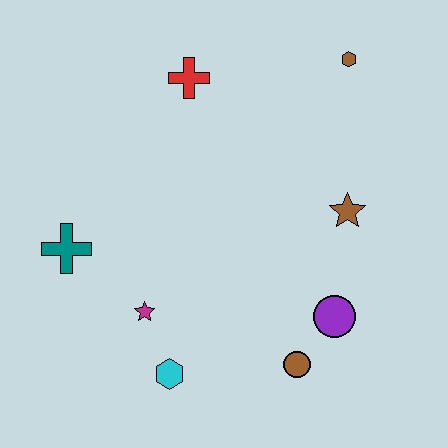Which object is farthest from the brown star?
The teal cross is farthest from the brown star.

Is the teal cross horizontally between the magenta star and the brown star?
No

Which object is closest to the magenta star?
The cyan hexagon is closest to the magenta star.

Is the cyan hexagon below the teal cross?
Yes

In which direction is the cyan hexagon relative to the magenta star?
The cyan hexagon is below the magenta star.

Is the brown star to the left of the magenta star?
No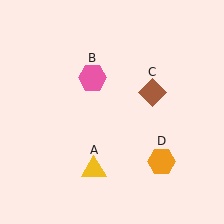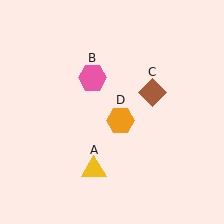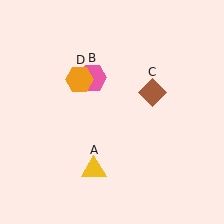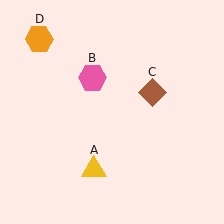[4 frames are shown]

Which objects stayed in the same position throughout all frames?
Yellow triangle (object A) and pink hexagon (object B) and brown diamond (object C) remained stationary.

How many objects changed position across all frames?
1 object changed position: orange hexagon (object D).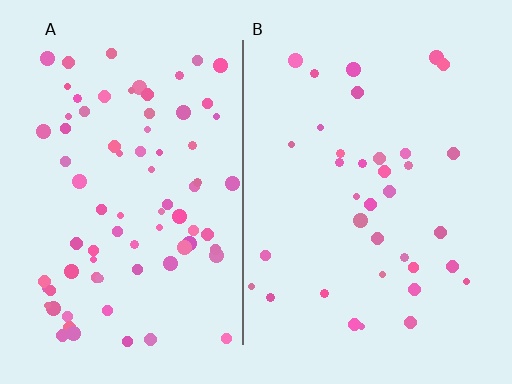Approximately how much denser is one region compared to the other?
Approximately 2.2× — region A over region B.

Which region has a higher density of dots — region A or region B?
A (the left).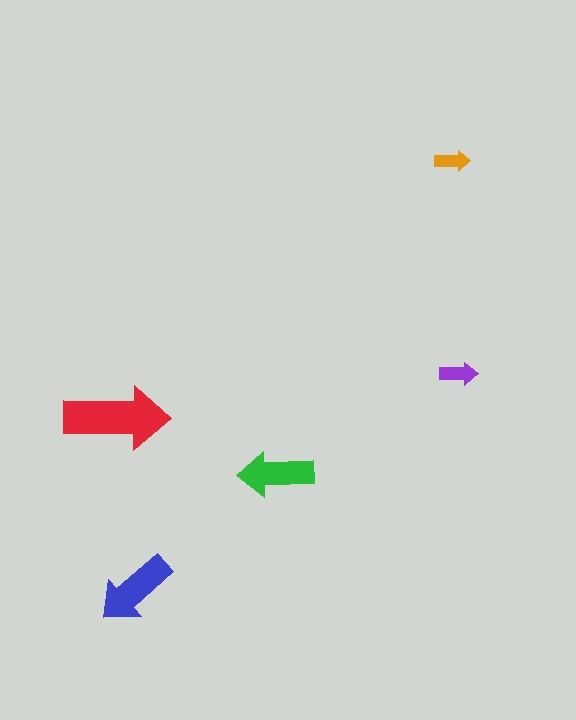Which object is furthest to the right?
The purple arrow is rightmost.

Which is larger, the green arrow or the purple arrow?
The green one.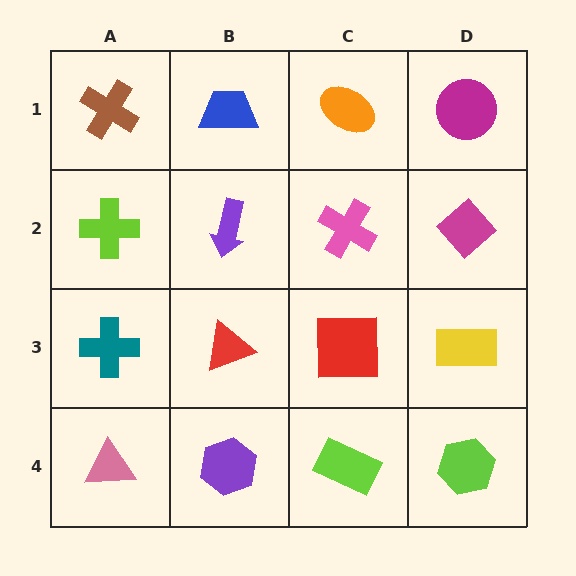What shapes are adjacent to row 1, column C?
A pink cross (row 2, column C), a blue trapezoid (row 1, column B), a magenta circle (row 1, column D).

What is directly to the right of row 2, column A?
A purple arrow.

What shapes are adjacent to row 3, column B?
A purple arrow (row 2, column B), a purple hexagon (row 4, column B), a teal cross (row 3, column A), a red square (row 3, column C).